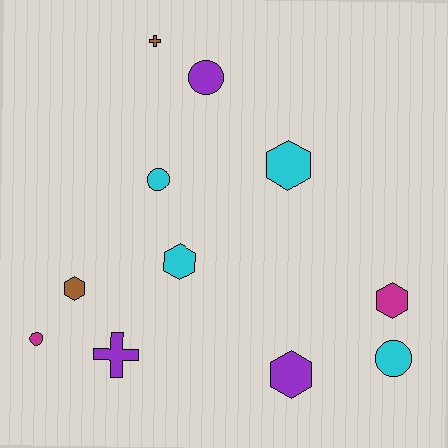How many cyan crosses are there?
There are no cyan crosses.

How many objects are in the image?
There are 11 objects.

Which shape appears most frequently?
Hexagon, with 5 objects.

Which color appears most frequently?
Cyan, with 4 objects.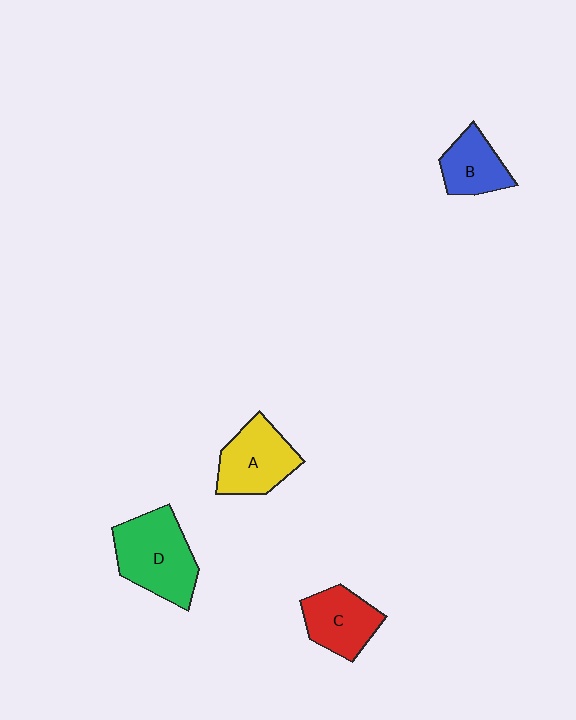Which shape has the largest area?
Shape D (green).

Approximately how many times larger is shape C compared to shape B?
Approximately 1.2 times.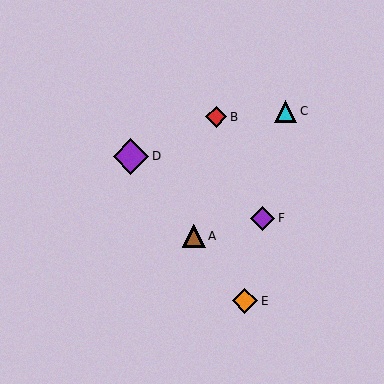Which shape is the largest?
The purple diamond (labeled D) is the largest.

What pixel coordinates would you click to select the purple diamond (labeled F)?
Click at (263, 218) to select the purple diamond F.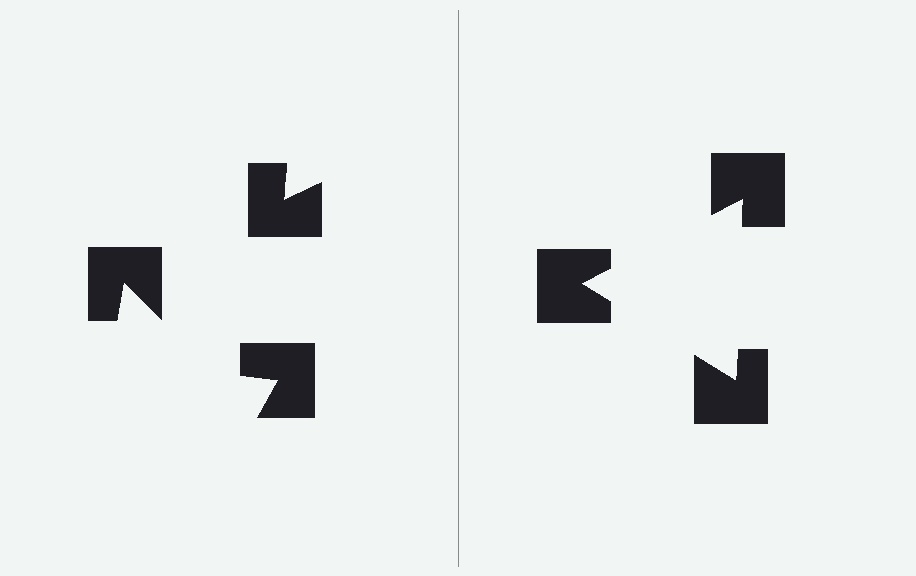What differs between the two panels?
The notched squares are positioned identically on both sides; only the wedge orientations differ. On the right they align to a triangle; on the left they are misaligned.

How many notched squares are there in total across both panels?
6 — 3 on each side.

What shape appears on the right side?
An illusory triangle.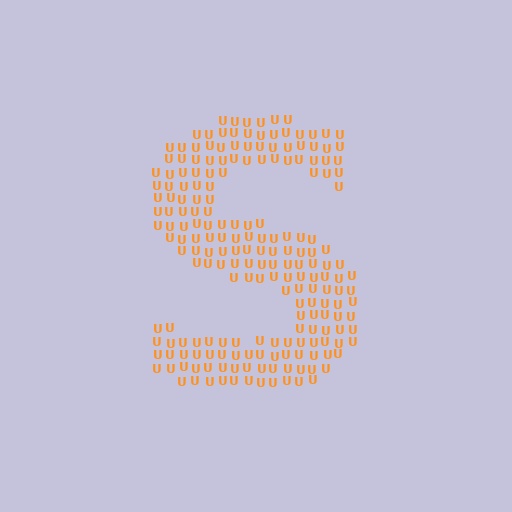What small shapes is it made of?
It is made of small letter U's.